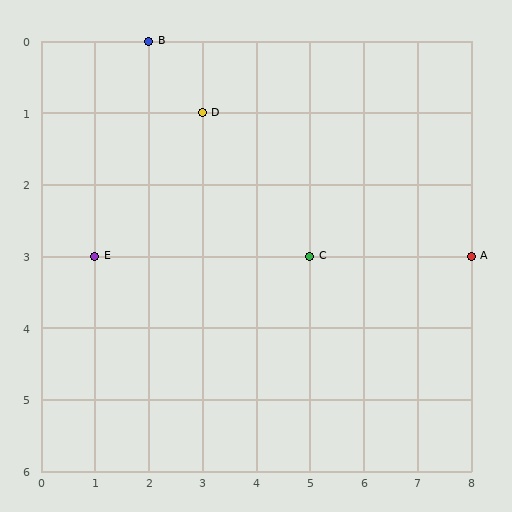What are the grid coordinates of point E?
Point E is at grid coordinates (1, 3).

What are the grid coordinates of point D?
Point D is at grid coordinates (3, 1).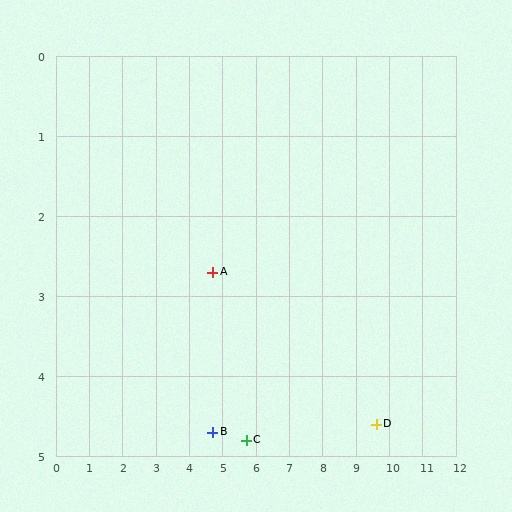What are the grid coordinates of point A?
Point A is at approximately (4.7, 2.7).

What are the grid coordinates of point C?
Point C is at approximately (5.7, 4.8).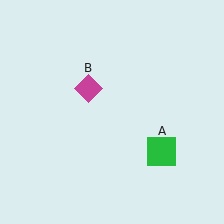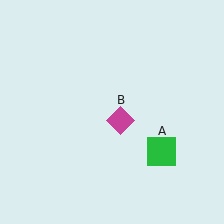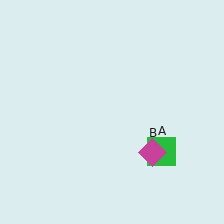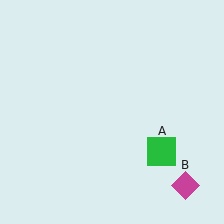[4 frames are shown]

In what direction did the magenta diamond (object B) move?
The magenta diamond (object B) moved down and to the right.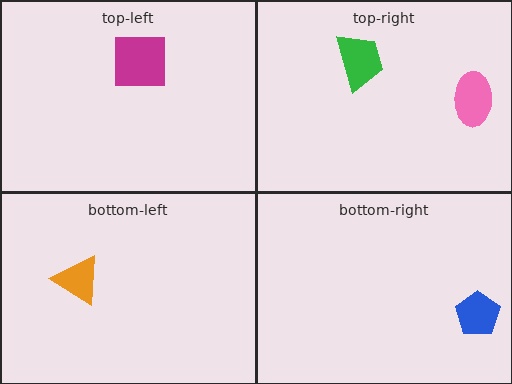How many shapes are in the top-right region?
2.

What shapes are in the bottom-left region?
The orange triangle.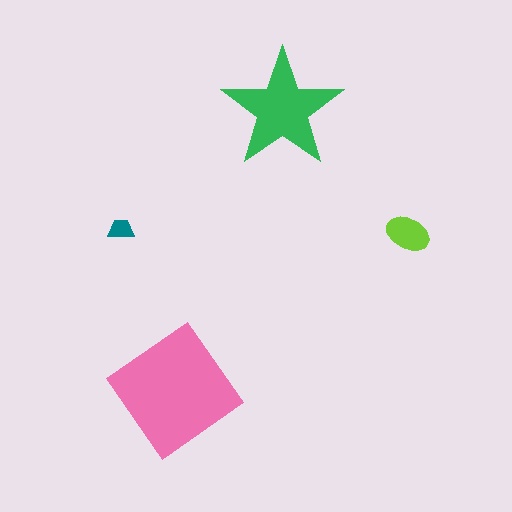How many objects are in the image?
There are 4 objects in the image.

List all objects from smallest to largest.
The teal trapezoid, the lime ellipse, the green star, the pink diamond.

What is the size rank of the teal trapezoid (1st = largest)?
4th.